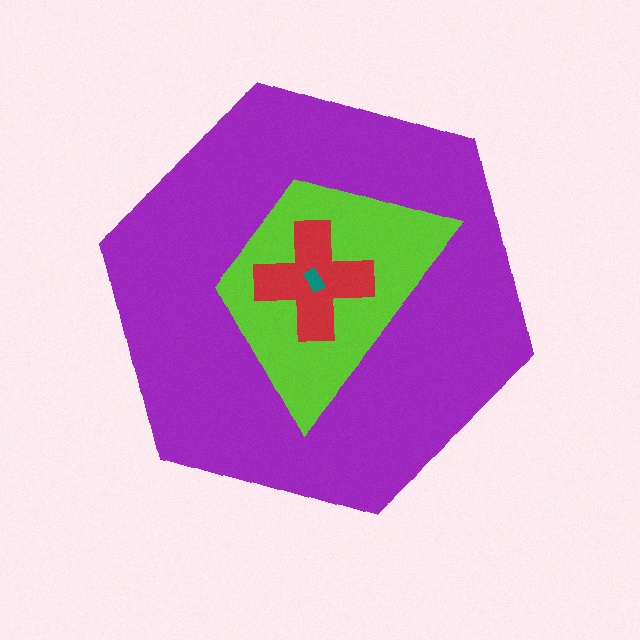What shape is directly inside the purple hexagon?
The lime trapezoid.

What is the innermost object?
The teal rectangle.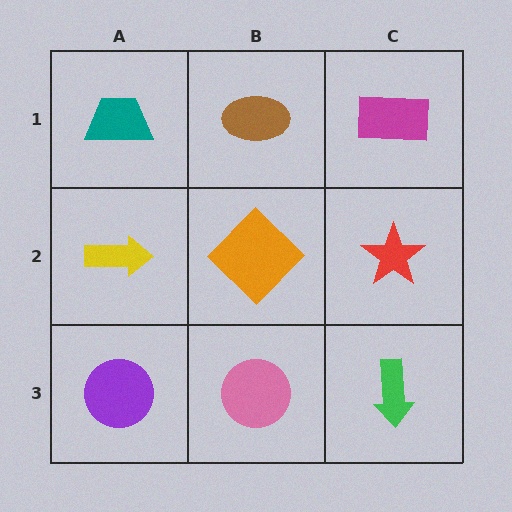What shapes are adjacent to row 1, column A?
A yellow arrow (row 2, column A), a brown ellipse (row 1, column B).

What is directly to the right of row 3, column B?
A green arrow.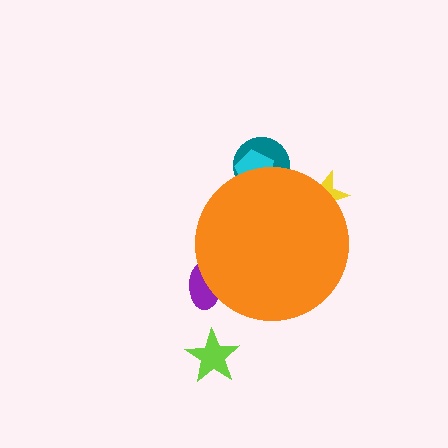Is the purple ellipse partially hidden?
Yes, the purple ellipse is partially hidden behind the orange circle.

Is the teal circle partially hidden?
Yes, the teal circle is partially hidden behind the orange circle.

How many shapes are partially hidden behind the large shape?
4 shapes are partially hidden.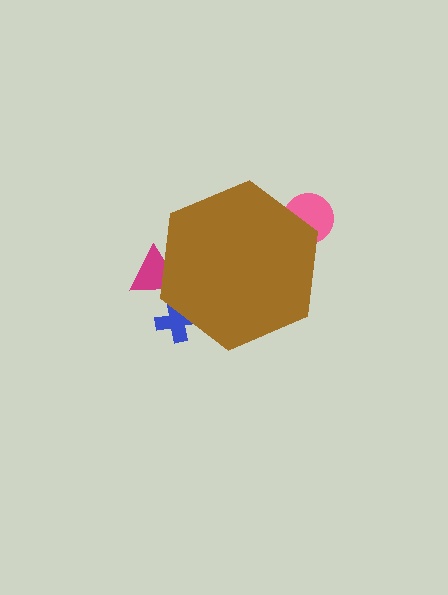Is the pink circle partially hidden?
Yes, the pink circle is partially hidden behind the brown hexagon.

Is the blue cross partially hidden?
Yes, the blue cross is partially hidden behind the brown hexagon.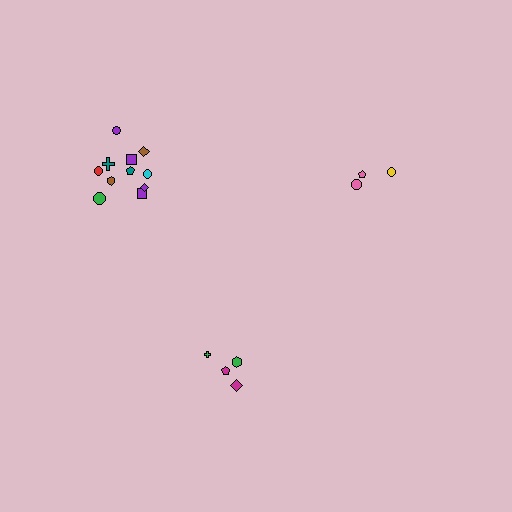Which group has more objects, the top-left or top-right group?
The top-left group.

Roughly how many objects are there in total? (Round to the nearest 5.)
Roughly 20 objects in total.